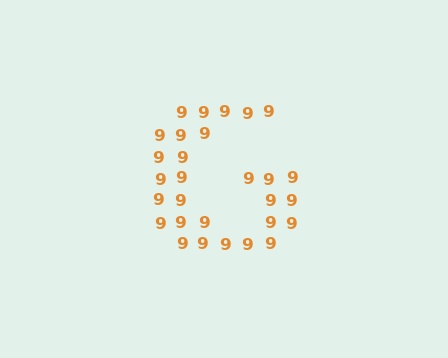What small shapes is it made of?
It is made of small digit 9's.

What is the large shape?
The large shape is the letter G.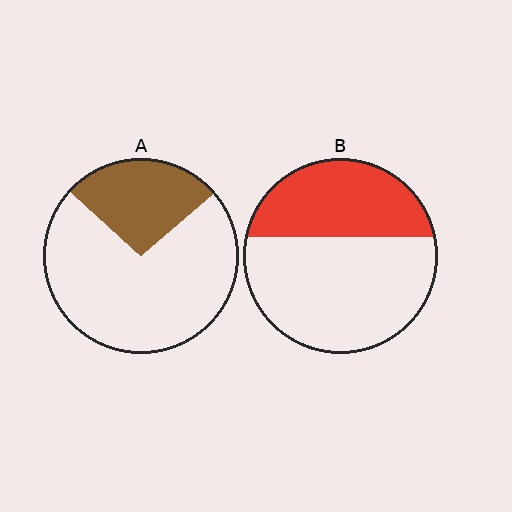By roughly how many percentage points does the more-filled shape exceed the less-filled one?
By roughly 10 percentage points (B over A).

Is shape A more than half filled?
No.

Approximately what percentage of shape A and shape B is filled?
A is approximately 25% and B is approximately 40%.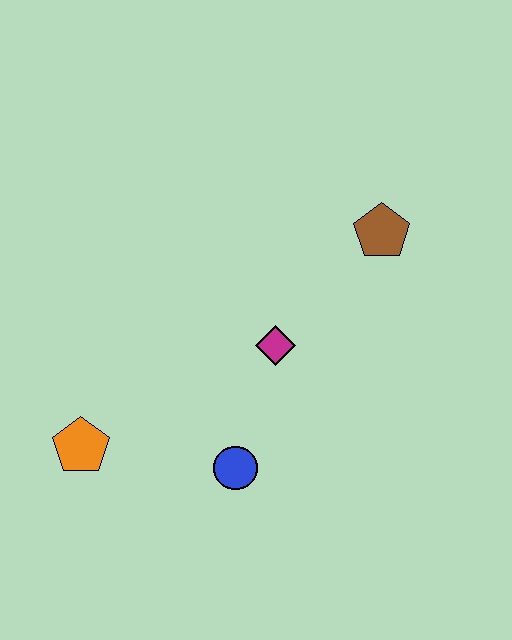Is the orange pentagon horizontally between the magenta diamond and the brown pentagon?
No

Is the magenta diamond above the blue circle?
Yes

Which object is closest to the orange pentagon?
The blue circle is closest to the orange pentagon.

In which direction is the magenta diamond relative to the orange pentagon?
The magenta diamond is to the right of the orange pentagon.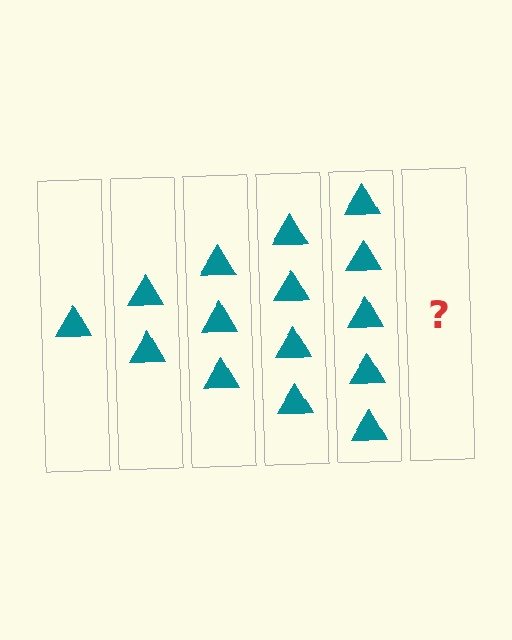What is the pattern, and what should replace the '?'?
The pattern is that each step adds one more triangle. The '?' should be 6 triangles.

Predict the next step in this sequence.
The next step is 6 triangles.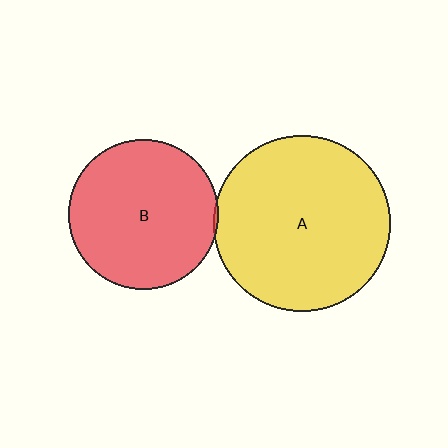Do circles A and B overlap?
Yes.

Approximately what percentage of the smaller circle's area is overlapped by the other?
Approximately 5%.